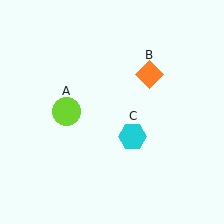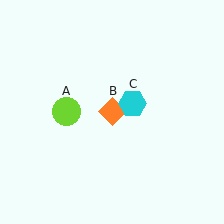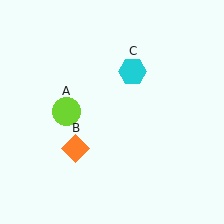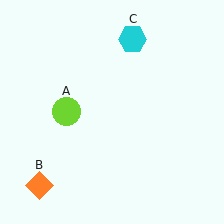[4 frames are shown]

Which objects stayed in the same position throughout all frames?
Lime circle (object A) remained stationary.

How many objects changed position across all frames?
2 objects changed position: orange diamond (object B), cyan hexagon (object C).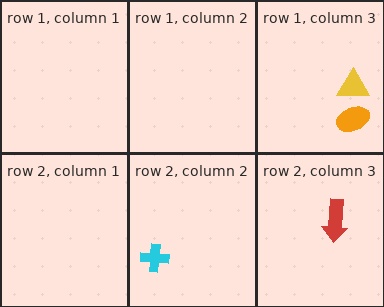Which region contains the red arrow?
The row 2, column 3 region.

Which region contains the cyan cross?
The row 2, column 2 region.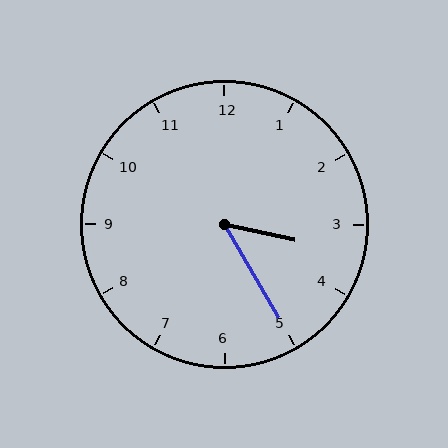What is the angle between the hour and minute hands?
Approximately 48 degrees.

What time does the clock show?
3:25.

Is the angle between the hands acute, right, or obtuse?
It is acute.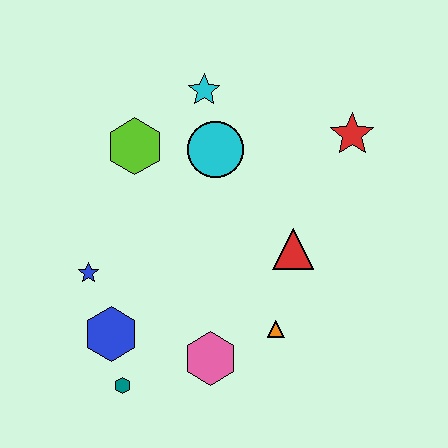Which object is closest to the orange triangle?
The pink hexagon is closest to the orange triangle.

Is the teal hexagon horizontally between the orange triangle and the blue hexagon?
Yes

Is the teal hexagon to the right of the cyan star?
No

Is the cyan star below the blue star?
No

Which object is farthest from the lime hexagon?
The teal hexagon is farthest from the lime hexagon.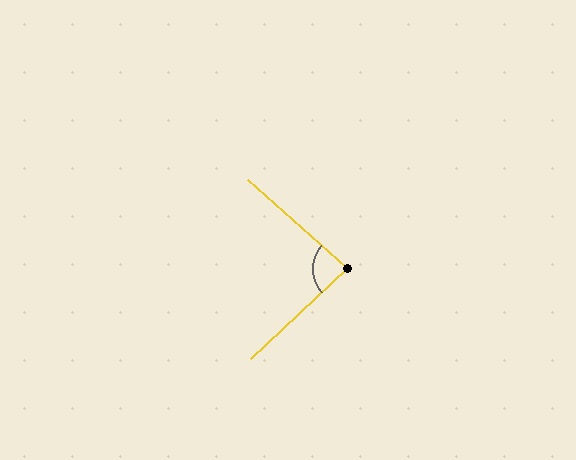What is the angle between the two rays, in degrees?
Approximately 85 degrees.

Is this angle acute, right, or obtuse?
It is approximately a right angle.